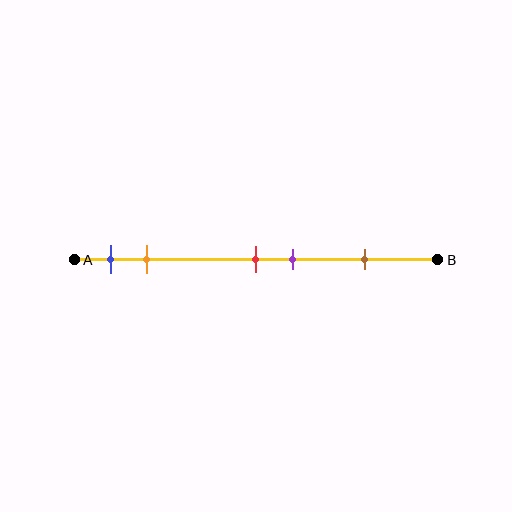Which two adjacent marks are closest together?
The red and purple marks are the closest adjacent pair.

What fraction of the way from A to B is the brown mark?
The brown mark is approximately 80% (0.8) of the way from A to B.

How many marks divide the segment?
There are 5 marks dividing the segment.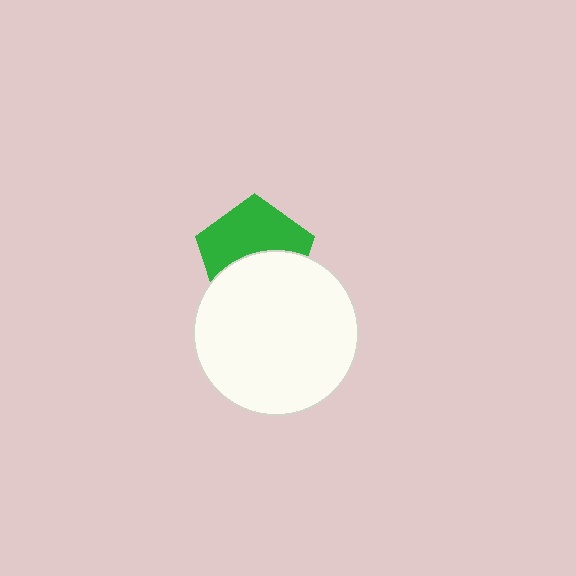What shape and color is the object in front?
The object in front is a white circle.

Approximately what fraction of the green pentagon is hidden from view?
Roughly 47% of the green pentagon is hidden behind the white circle.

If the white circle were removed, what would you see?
You would see the complete green pentagon.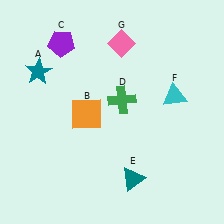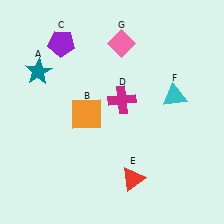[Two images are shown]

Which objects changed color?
D changed from green to magenta. E changed from teal to red.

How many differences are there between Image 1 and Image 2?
There are 2 differences between the two images.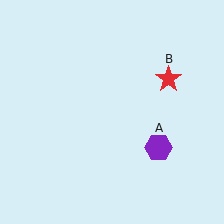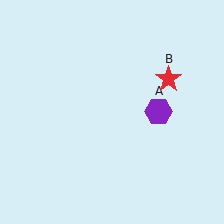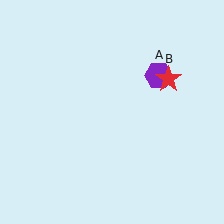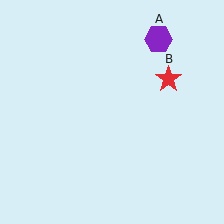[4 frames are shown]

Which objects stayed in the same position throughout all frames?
Red star (object B) remained stationary.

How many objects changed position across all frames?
1 object changed position: purple hexagon (object A).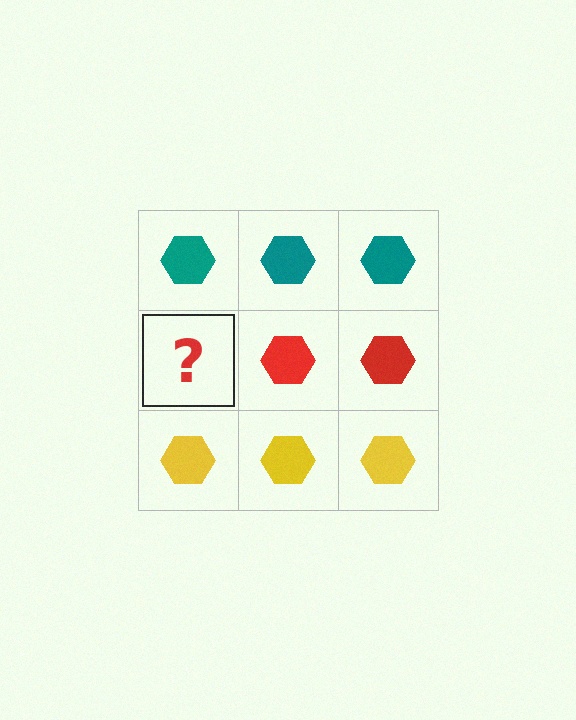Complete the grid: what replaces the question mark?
The question mark should be replaced with a red hexagon.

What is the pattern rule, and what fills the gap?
The rule is that each row has a consistent color. The gap should be filled with a red hexagon.